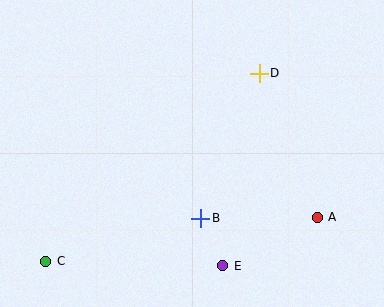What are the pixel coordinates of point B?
Point B is at (201, 219).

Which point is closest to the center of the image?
Point B at (201, 219) is closest to the center.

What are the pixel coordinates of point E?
Point E is at (223, 266).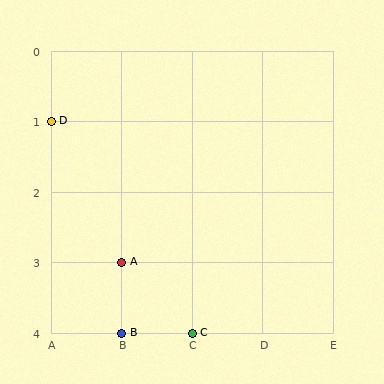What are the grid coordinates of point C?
Point C is at grid coordinates (C, 4).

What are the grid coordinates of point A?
Point A is at grid coordinates (B, 3).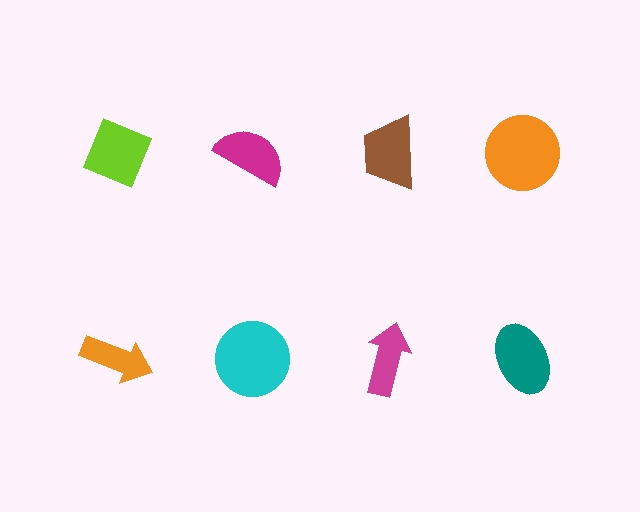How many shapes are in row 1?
4 shapes.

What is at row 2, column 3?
A magenta arrow.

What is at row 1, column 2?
A magenta semicircle.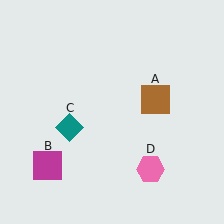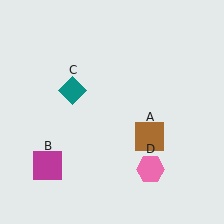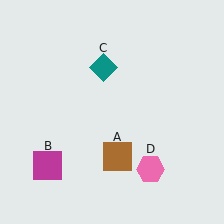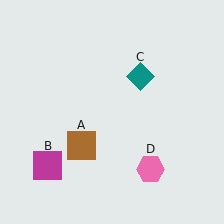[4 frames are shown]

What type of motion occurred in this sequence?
The brown square (object A), teal diamond (object C) rotated clockwise around the center of the scene.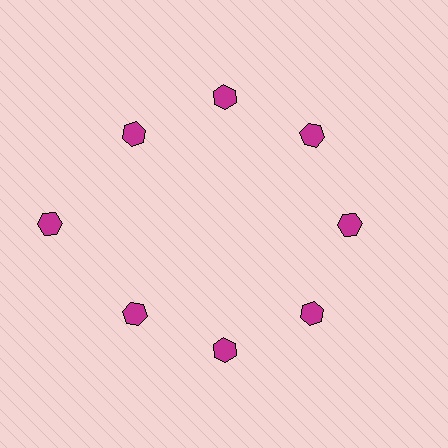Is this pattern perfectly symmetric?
No. The 8 magenta hexagons are arranged in a ring, but one element near the 9 o'clock position is pushed outward from the center, breaking the 8-fold rotational symmetry.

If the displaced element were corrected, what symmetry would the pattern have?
It would have 8-fold rotational symmetry — the pattern would map onto itself every 45 degrees.